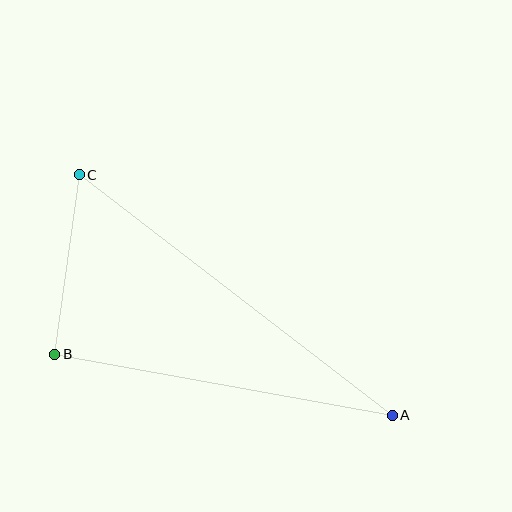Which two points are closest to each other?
Points B and C are closest to each other.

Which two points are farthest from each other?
Points A and C are farthest from each other.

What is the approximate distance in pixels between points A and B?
The distance between A and B is approximately 343 pixels.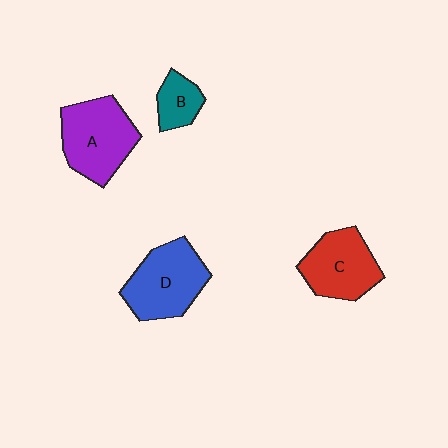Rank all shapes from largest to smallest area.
From largest to smallest: A (purple), D (blue), C (red), B (teal).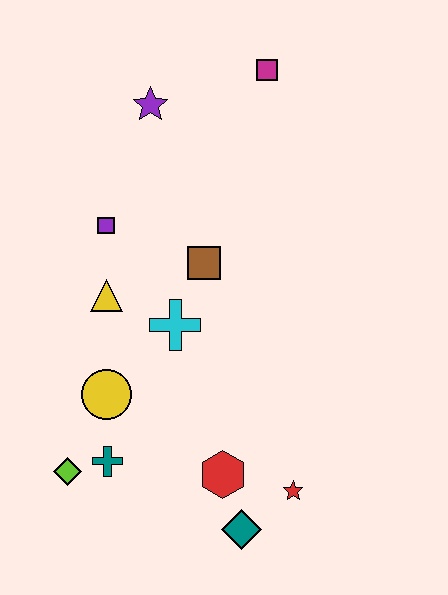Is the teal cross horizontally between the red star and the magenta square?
No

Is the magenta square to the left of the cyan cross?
No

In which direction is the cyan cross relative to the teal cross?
The cyan cross is above the teal cross.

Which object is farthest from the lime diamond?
The magenta square is farthest from the lime diamond.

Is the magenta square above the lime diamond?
Yes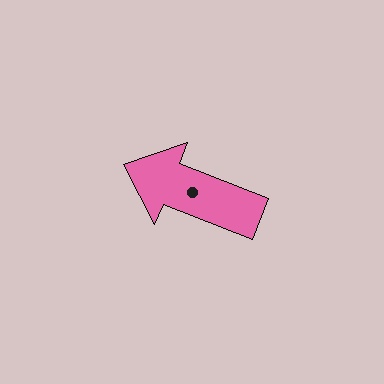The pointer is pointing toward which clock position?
Roughly 10 o'clock.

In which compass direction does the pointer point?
West.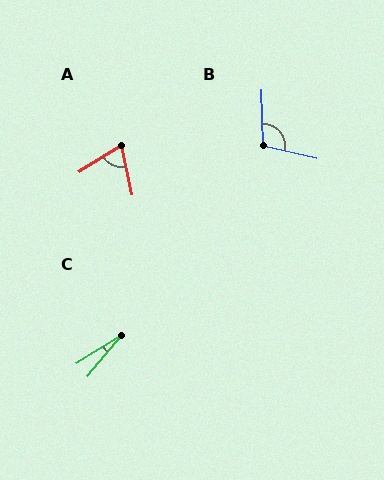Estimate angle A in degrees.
Approximately 70 degrees.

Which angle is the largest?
B, at approximately 105 degrees.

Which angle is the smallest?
C, at approximately 18 degrees.